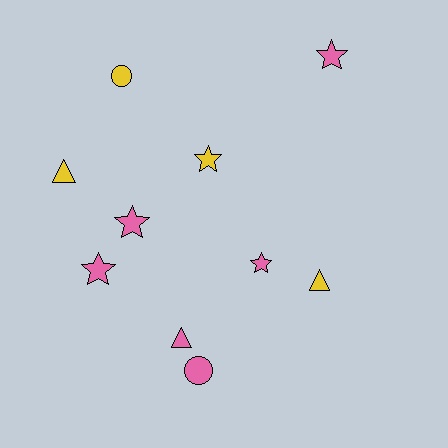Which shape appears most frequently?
Star, with 5 objects.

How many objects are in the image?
There are 10 objects.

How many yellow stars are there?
There is 1 yellow star.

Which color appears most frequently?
Pink, with 6 objects.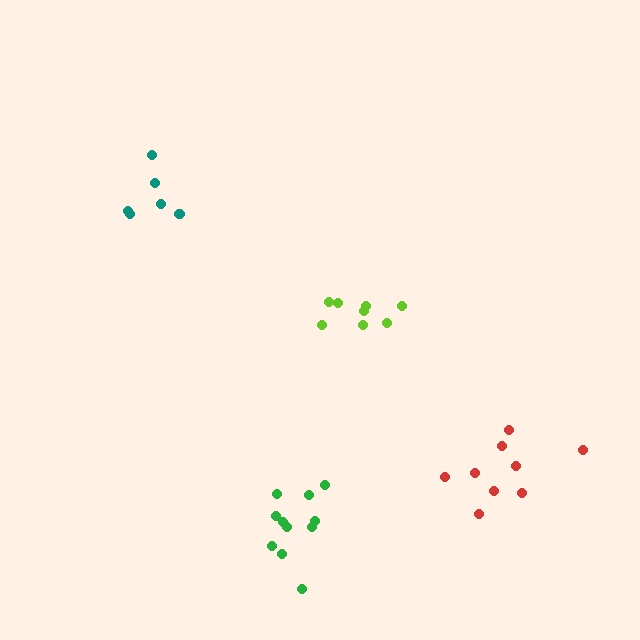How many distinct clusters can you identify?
There are 4 distinct clusters.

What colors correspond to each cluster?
The clusters are colored: green, red, teal, lime.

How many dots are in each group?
Group 1: 11 dots, Group 2: 9 dots, Group 3: 6 dots, Group 4: 8 dots (34 total).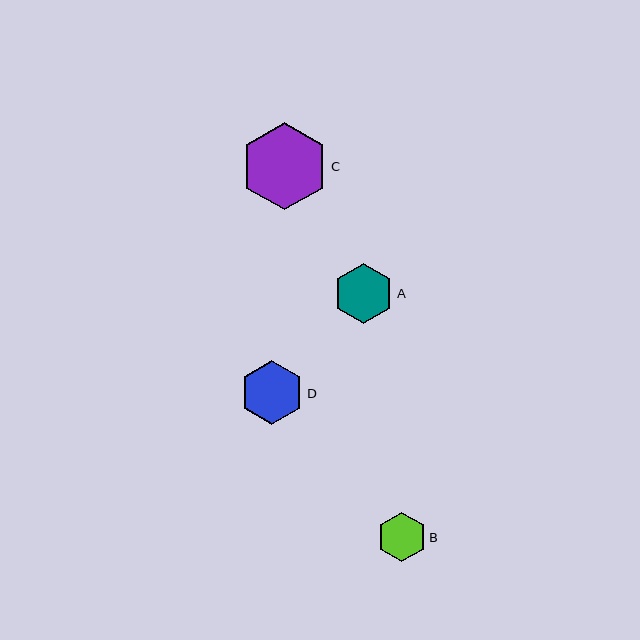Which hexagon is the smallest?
Hexagon B is the smallest with a size of approximately 49 pixels.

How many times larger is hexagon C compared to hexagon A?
Hexagon C is approximately 1.4 times the size of hexagon A.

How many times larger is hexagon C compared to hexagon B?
Hexagon C is approximately 1.8 times the size of hexagon B.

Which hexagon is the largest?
Hexagon C is the largest with a size of approximately 87 pixels.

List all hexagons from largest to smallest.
From largest to smallest: C, D, A, B.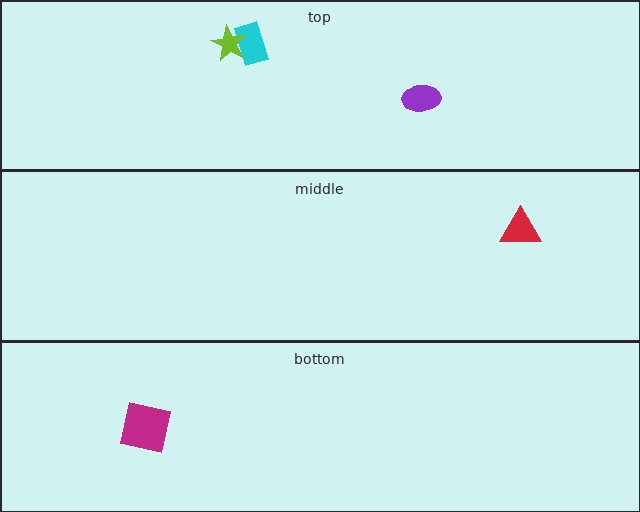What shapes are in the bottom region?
The magenta square.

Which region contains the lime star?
The top region.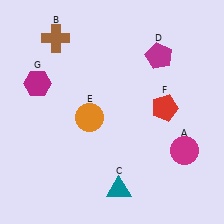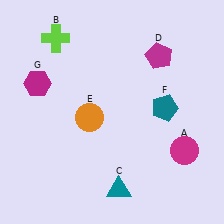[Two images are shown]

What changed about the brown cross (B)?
In Image 1, B is brown. In Image 2, it changed to lime.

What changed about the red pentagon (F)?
In Image 1, F is red. In Image 2, it changed to teal.